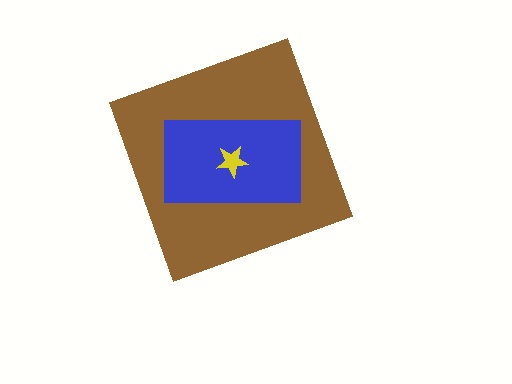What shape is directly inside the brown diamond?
The blue rectangle.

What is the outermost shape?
The brown diamond.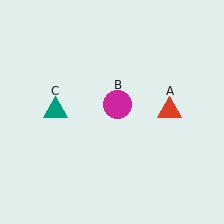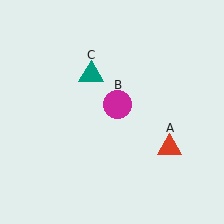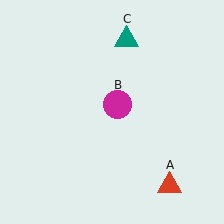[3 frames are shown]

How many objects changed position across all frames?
2 objects changed position: red triangle (object A), teal triangle (object C).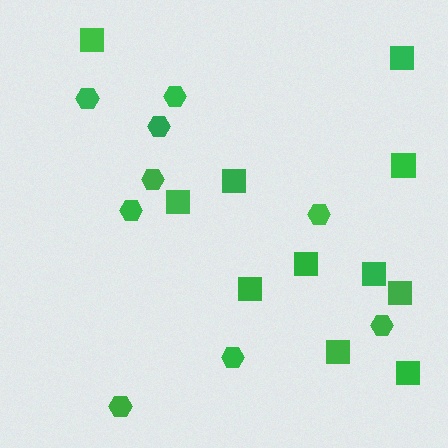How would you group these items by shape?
There are 2 groups: one group of squares (11) and one group of hexagons (9).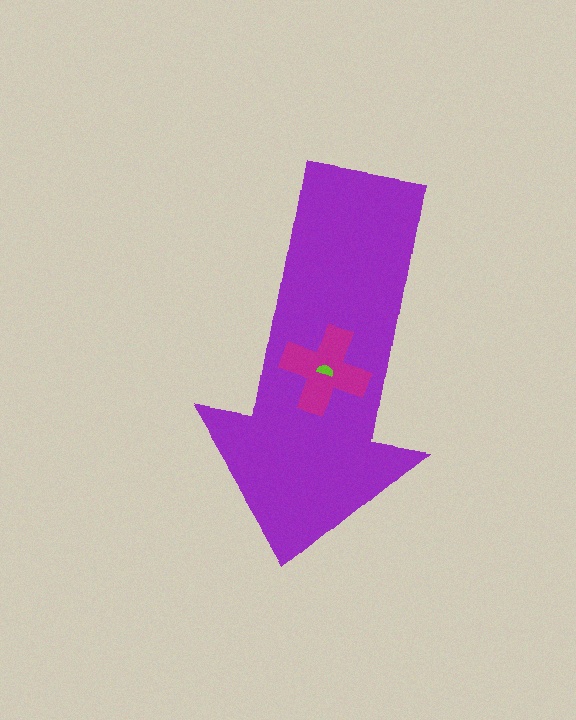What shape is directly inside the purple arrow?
The magenta cross.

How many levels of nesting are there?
3.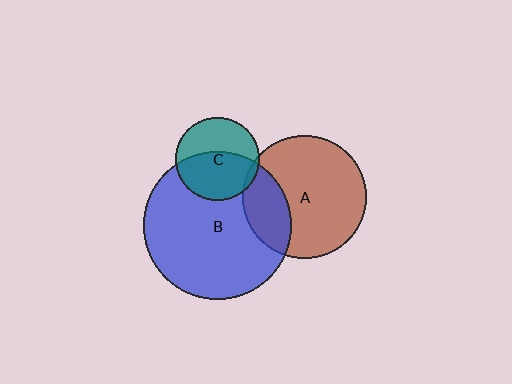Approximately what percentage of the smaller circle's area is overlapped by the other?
Approximately 55%.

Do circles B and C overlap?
Yes.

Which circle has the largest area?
Circle B (blue).